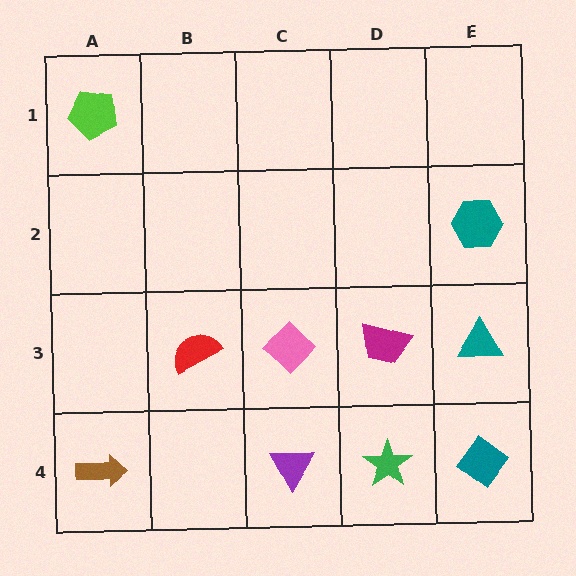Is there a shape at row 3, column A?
No, that cell is empty.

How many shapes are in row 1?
1 shape.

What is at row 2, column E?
A teal hexagon.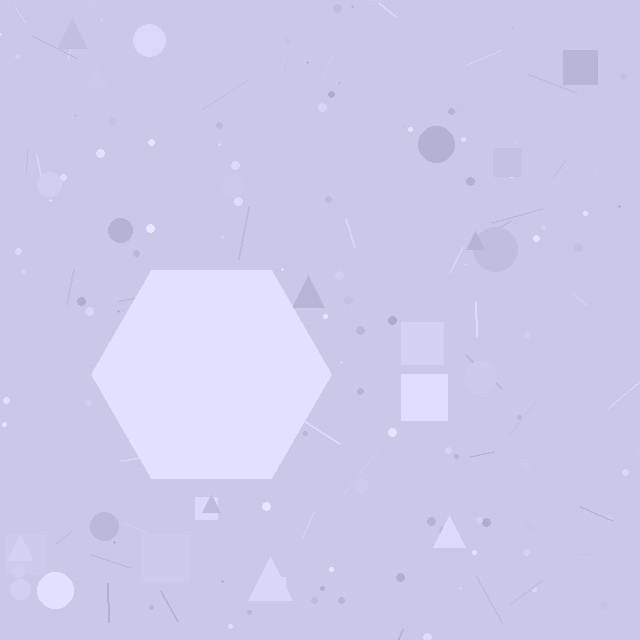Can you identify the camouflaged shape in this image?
The camouflaged shape is a hexagon.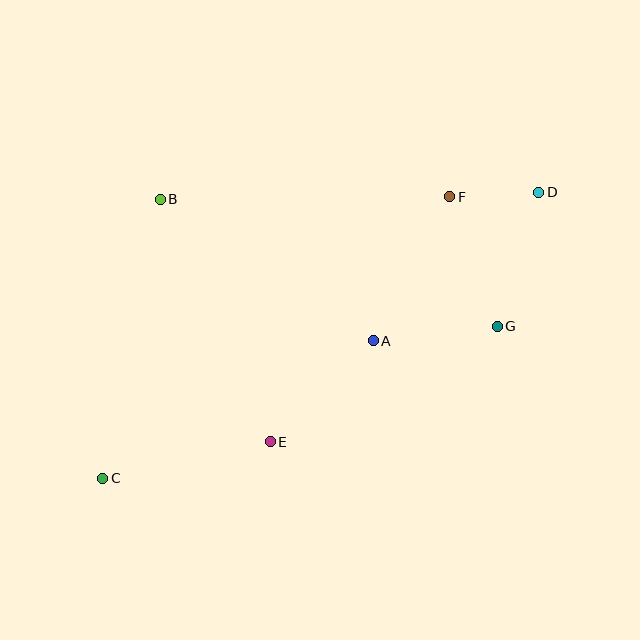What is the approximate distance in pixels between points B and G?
The distance between B and G is approximately 360 pixels.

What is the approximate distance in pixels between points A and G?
The distance between A and G is approximately 125 pixels.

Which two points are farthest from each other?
Points C and D are farthest from each other.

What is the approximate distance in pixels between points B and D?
The distance between B and D is approximately 379 pixels.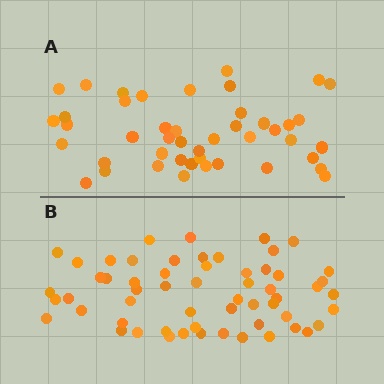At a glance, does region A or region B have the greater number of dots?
Region B (the bottom region) has more dots.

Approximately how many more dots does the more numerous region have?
Region B has approximately 15 more dots than region A.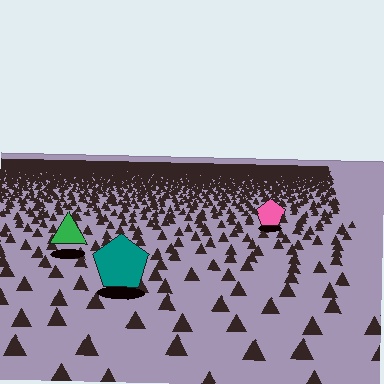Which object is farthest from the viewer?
The pink pentagon is farthest from the viewer. It appears smaller and the ground texture around it is denser.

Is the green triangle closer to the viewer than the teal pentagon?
No. The teal pentagon is closer — you can tell from the texture gradient: the ground texture is coarser near it.